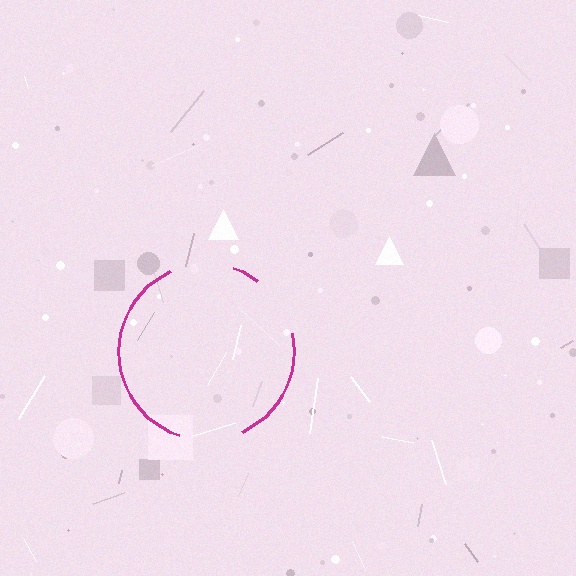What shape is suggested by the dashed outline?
The dashed outline suggests a circle.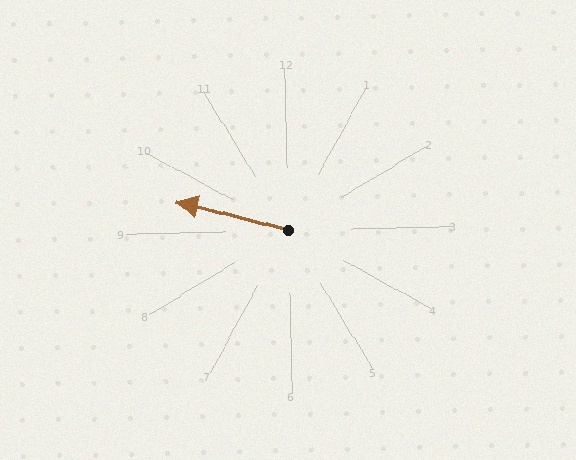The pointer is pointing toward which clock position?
Roughly 10 o'clock.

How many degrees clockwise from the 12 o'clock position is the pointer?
Approximately 285 degrees.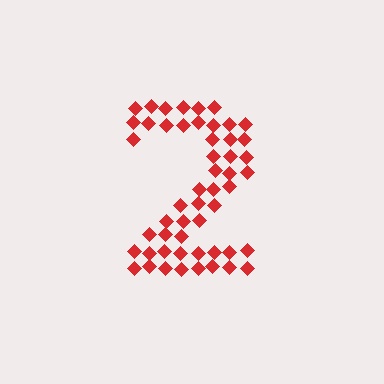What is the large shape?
The large shape is the digit 2.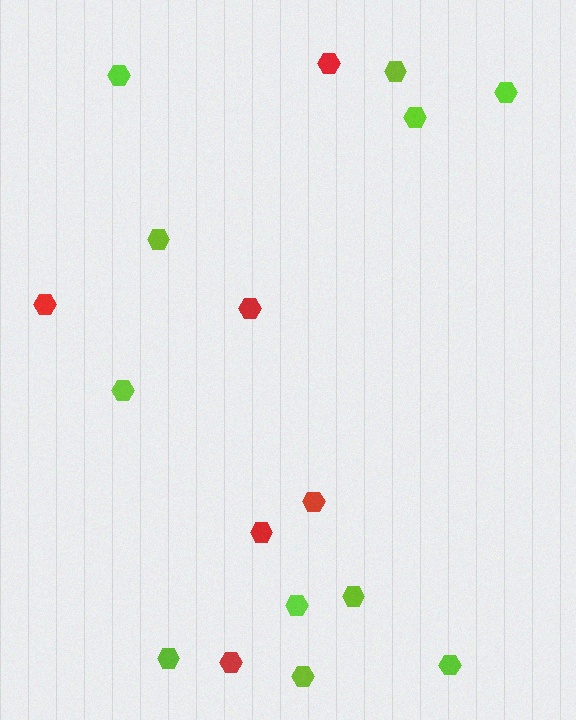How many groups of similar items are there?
There are 2 groups: one group of red hexagons (6) and one group of lime hexagons (11).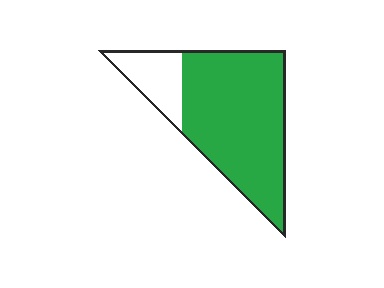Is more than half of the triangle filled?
Yes.